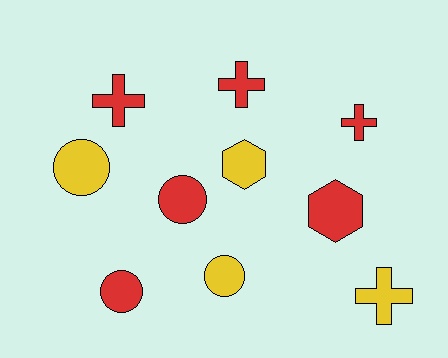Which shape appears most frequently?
Circle, with 4 objects.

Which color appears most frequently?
Red, with 6 objects.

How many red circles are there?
There are 2 red circles.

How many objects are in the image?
There are 10 objects.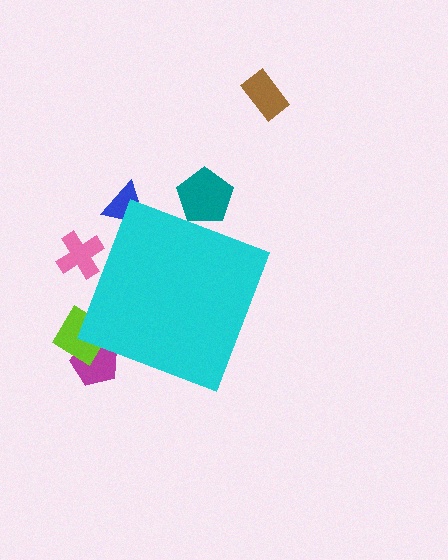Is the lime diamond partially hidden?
Yes, the lime diamond is partially hidden behind the cyan diamond.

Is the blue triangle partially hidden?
Yes, the blue triangle is partially hidden behind the cyan diamond.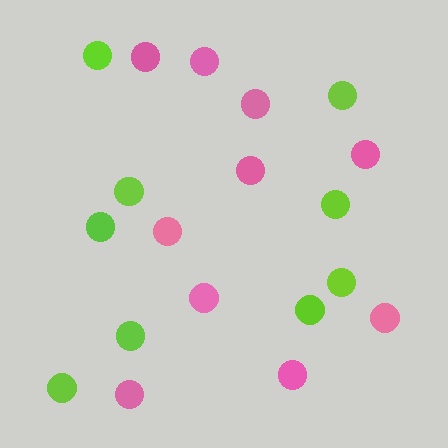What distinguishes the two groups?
There are 2 groups: one group of pink circles (10) and one group of lime circles (9).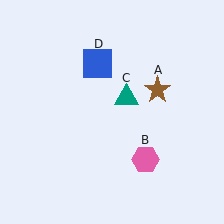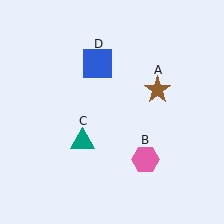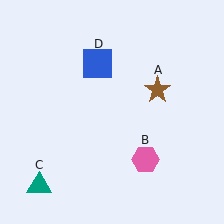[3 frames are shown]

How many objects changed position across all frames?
1 object changed position: teal triangle (object C).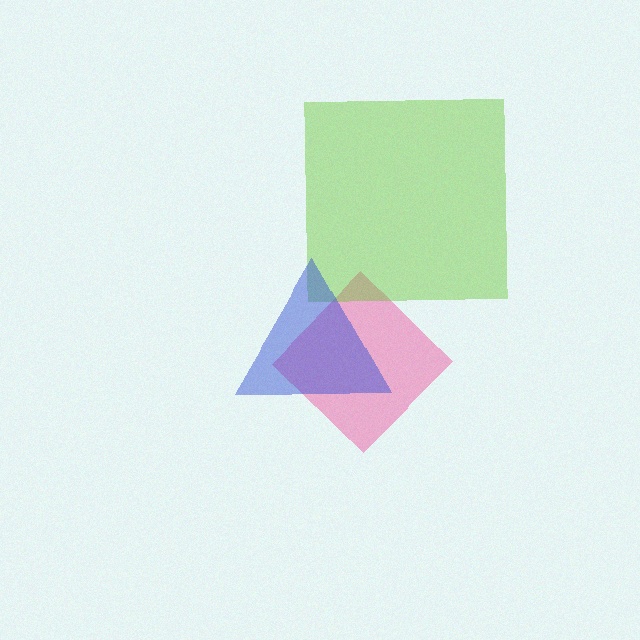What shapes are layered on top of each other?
The layered shapes are: a pink diamond, a lime square, a blue triangle.